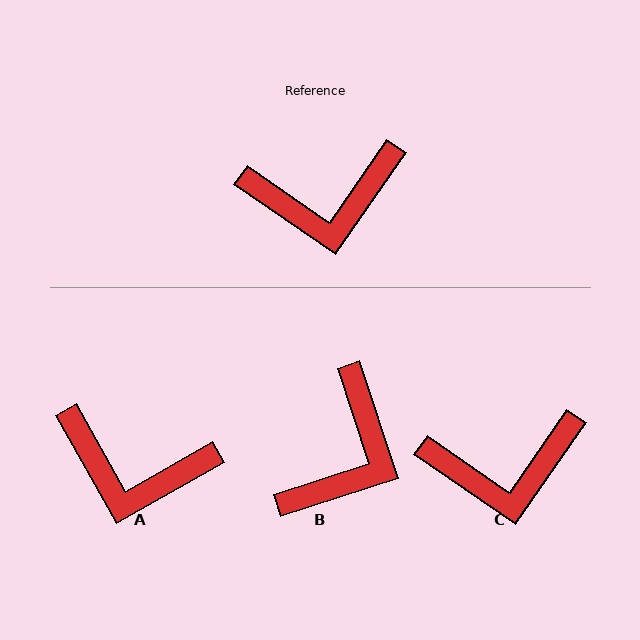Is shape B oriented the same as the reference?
No, it is off by about 53 degrees.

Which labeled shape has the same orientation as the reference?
C.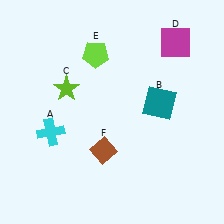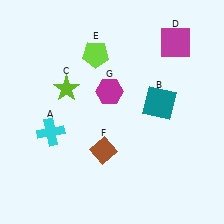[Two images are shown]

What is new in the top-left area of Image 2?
A magenta hexagon (G) was added in the top-left area of Image 2.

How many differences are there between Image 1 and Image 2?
There is 1 difference between the two images.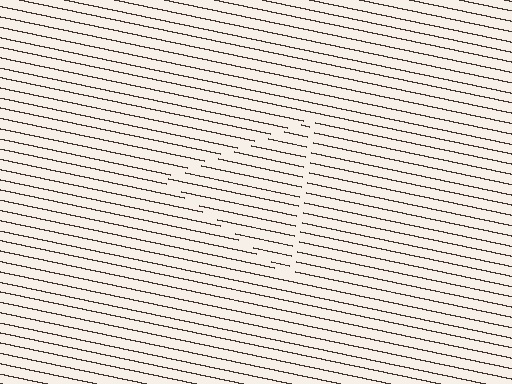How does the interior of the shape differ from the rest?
The interior of the shape contains the same grating, shifted by half a period — the contour is defined by the phase discontinuity where line-ends from the inner and outer gratings abut.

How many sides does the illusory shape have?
3 sides — the line-ends trace a triangle.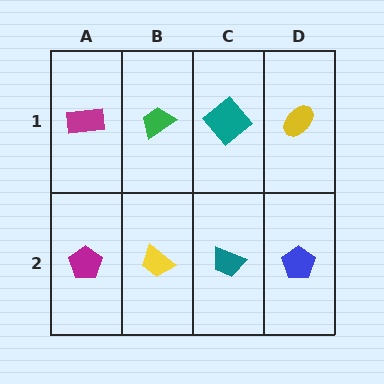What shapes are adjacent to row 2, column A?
A magenta rectangle (row 1, column A), a yellow trapezoid (row 2, column B).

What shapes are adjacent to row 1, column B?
A yellow trapezoid (row 2, column B), a magenta rectangle (row 1, column A), a teal diamond (row 1, column C).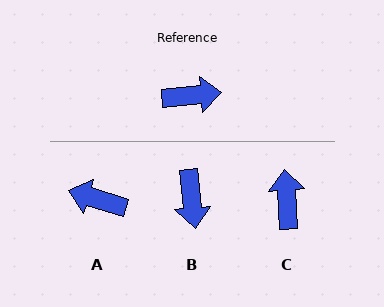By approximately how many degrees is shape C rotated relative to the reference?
Approximately 89 degrees counter-clockwise.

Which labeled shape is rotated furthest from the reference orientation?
A, about 158 degrees away.